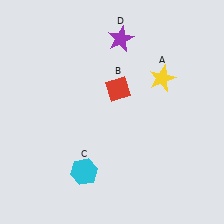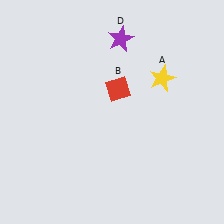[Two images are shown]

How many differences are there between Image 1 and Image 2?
There is 1 difference between the two images.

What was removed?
The cyan hexagon (C) was removed in Image 2.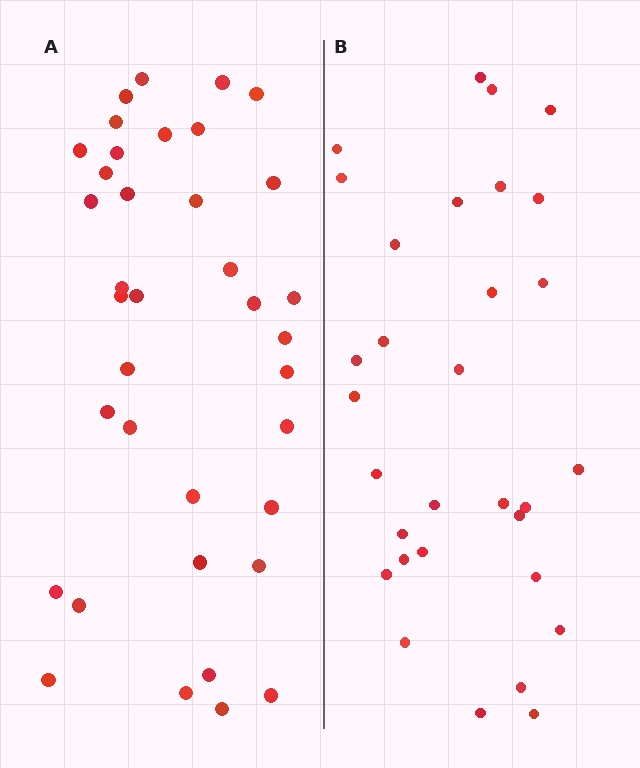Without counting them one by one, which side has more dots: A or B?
Region A (the left region) has more dots.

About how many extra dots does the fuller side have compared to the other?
Region A has about 6 more dots than region B.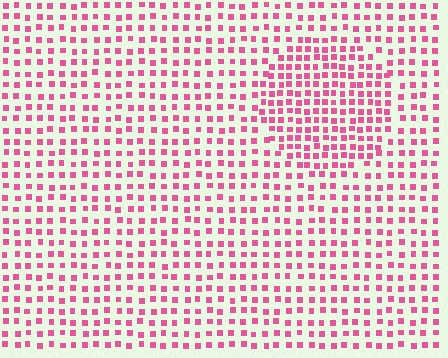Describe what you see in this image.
The image contains small pink elements arranged at two different densities. A circle-shaped region is visible where the elements are more densely packed than the surrounding area.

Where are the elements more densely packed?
The elements are more densely packed inside the circle boundary.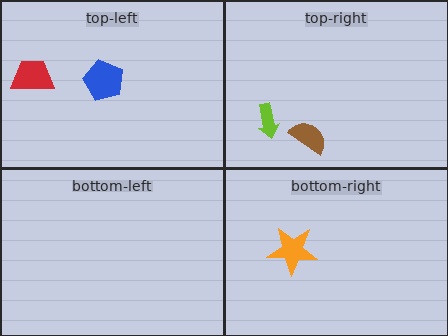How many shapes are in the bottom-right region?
1.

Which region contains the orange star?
The bottom-right region.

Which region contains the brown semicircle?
The top-right region.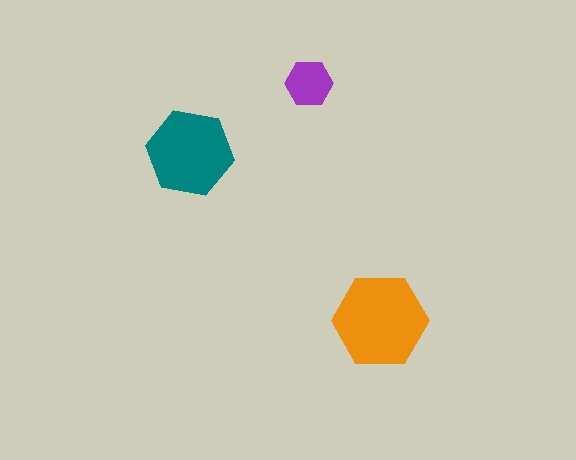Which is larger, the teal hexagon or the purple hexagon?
The teal one.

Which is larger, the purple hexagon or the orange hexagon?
The orange one.